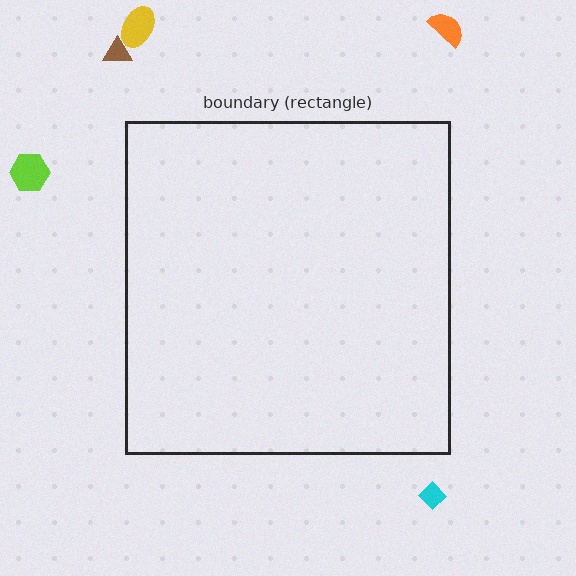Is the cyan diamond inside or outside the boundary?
Outside.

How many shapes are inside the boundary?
0 inside, 5 outside.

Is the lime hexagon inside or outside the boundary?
Outside.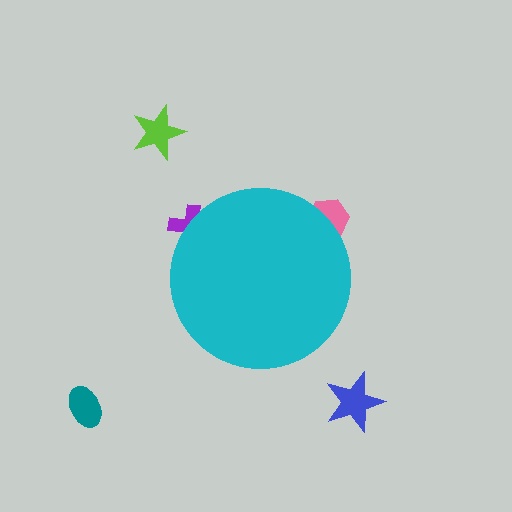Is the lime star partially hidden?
No, the lime star is fully visible.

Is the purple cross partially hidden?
Yes, the purple cross is partially hidden behind the cyan circle.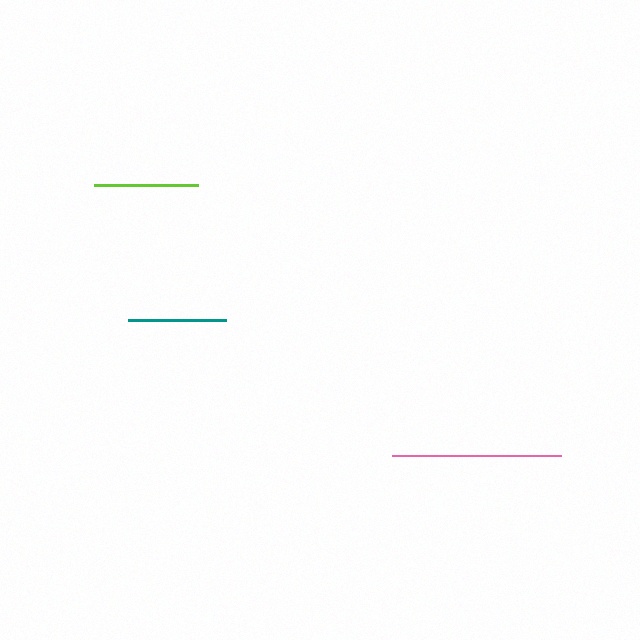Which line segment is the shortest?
The teal line is the shortest at approximately 99 pixels.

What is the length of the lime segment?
The lime segment is approximately 104 pixels long.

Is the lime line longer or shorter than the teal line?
The lime line is longer than the teal line.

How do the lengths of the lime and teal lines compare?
The lime and teal lines are approximately the same length.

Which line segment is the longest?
The pink line is the longest at approximately 169 pixels.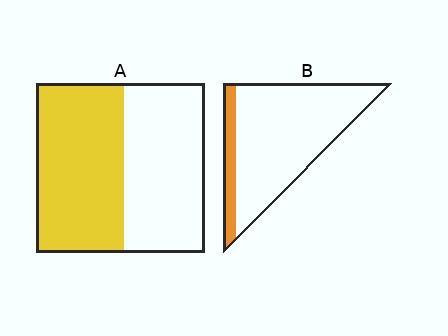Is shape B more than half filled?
No.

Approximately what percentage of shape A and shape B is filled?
A is approximately 50% and B is approximately 15%.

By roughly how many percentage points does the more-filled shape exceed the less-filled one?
By roughly 35 percentage points (A over B).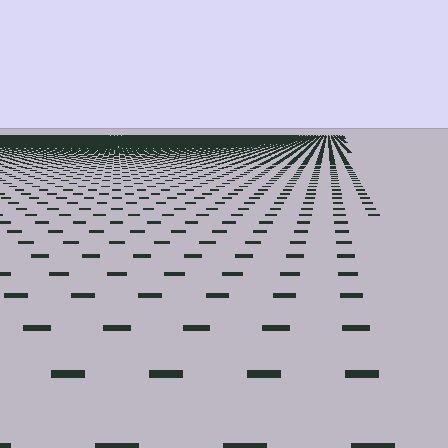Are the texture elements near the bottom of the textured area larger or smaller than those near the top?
Larger. Near the bottom, elements are closer to the viewer and appear at a bigger on-screen size.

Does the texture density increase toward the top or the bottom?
Density increases toward the top.